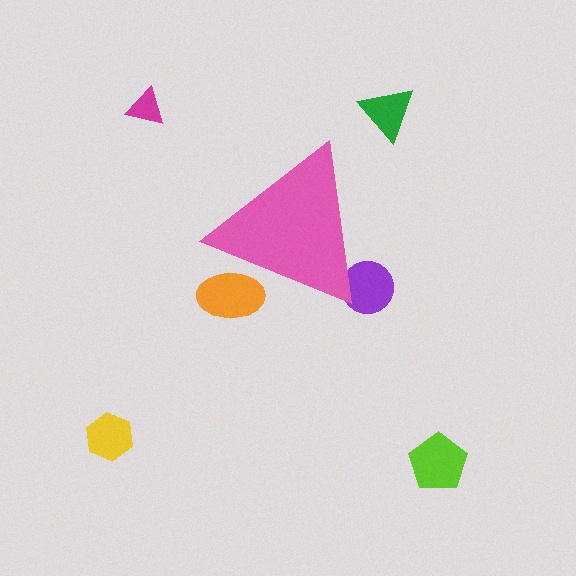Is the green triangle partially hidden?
No, the green triangle is fully visible.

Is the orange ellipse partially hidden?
Yes, the orange ellipse is partially hidden behind the pink triangle.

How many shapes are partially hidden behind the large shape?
2 shapes are partially hidden.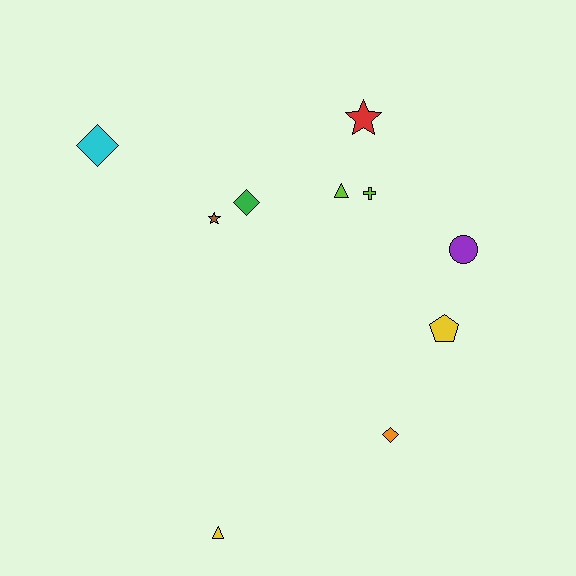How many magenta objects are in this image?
There are no magenta objects.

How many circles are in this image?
There is 1 circle.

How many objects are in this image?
There are 10 objects.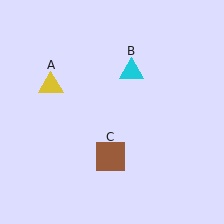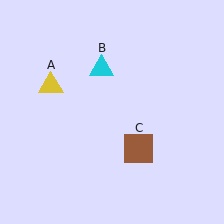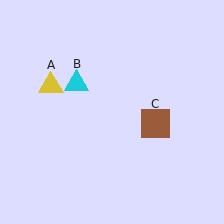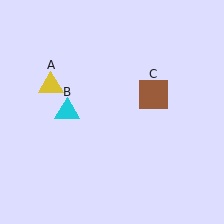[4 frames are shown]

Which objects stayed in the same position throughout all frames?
Yellow triangle (object A) remained stationary.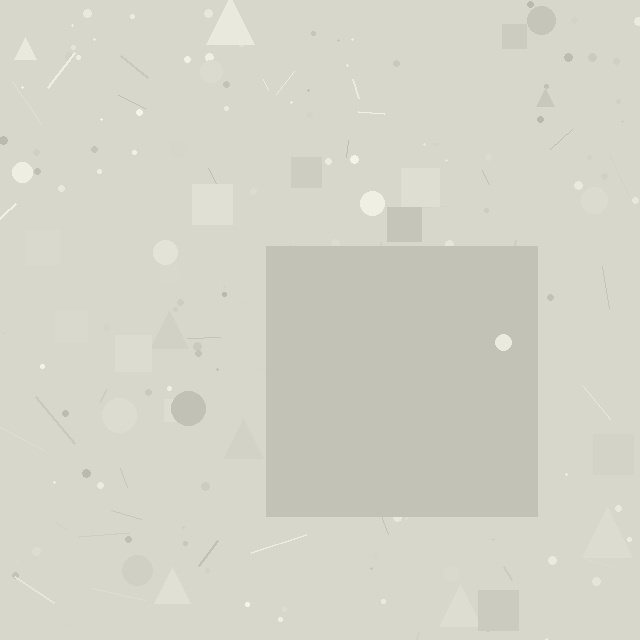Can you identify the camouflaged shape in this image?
The camouflaged shape is a square.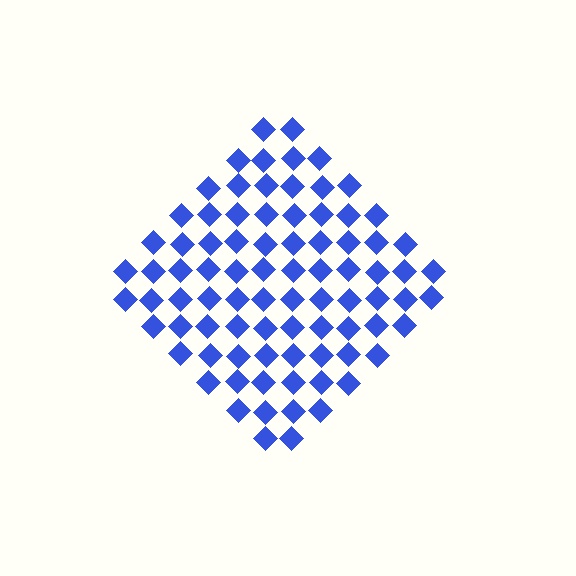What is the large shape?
The large shape is a diamond.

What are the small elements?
The small elements are diamonds.